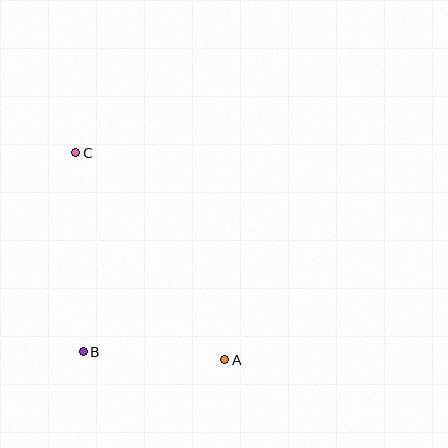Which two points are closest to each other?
Points A and B are closest to each other.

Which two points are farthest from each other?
Points A and C are farthest from each other.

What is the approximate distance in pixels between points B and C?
The distance between B and C is approximately 199 pixels.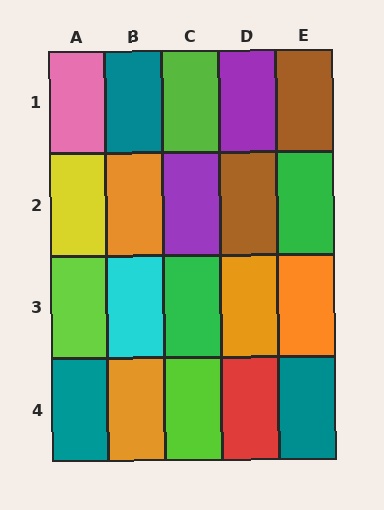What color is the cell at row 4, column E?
Teal.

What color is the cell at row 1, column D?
Purple.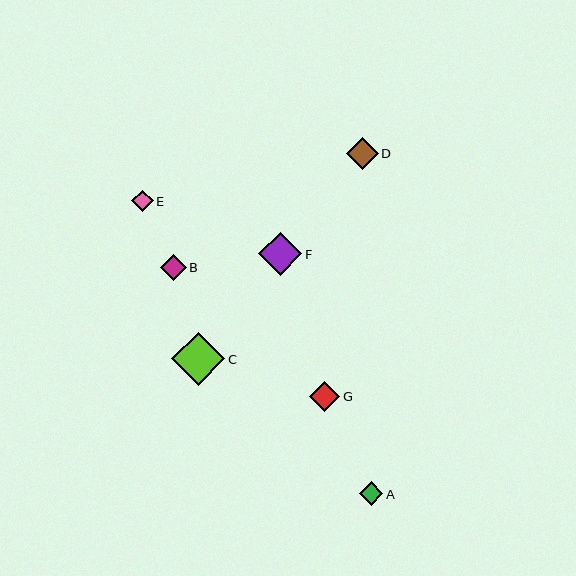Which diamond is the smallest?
Diamond E is the smallest with a size of approximately 22 pixels.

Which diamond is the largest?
Diamond C is the largest with a size of approximately 53 pixels.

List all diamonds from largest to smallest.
From largest to smallest: C, F, D, G, B, A, E.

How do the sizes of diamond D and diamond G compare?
Diamond D and diamond G are approximately the same size.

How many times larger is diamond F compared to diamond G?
Diamond F is approximately 1.4 times the size of diamond G.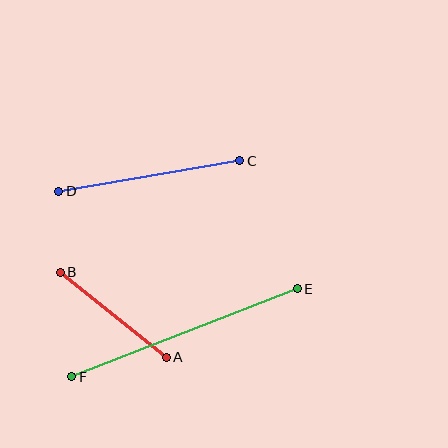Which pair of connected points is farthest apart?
Points E and F are farthest apart.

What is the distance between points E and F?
The distance is approximately 242 pixels.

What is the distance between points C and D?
The distance is approximately 183 pixels.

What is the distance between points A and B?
The distance is approximately 136 pixels.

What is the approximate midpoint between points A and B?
The midpoint is at approximately (113, 315) pixels.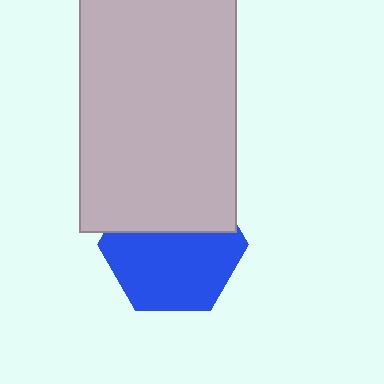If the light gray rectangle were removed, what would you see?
You would see the complete blue hexagon.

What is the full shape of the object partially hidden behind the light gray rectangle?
The partially hidden object is a blue hexagon.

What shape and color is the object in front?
The object in front is a light gray rectangle.